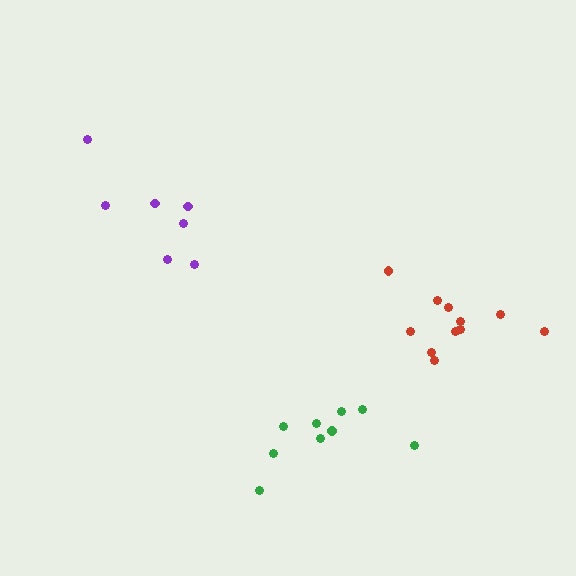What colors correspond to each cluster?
The clusters are colored: red, green, purple.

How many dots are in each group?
Group 1: 11 dots, Group 2: 9 dots, Group 3: 7 dots (27 total).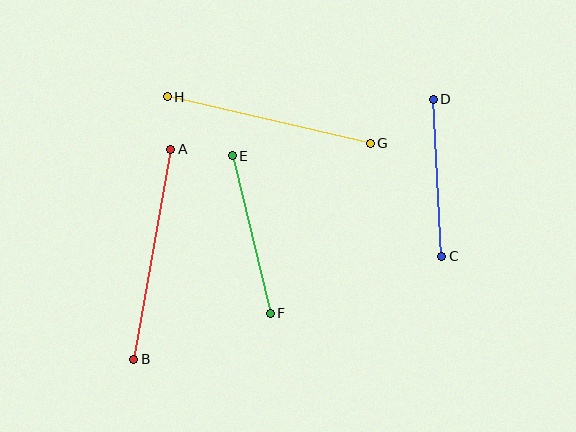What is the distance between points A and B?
The distance is approximately 213 pixels.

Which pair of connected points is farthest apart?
Points A and B are farthest apart.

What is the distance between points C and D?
The distance is approximately 157 pixels.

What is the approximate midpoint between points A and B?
The midpoint is at approximately (152, 254) pixels.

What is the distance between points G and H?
The distance is approximately 208 pixels.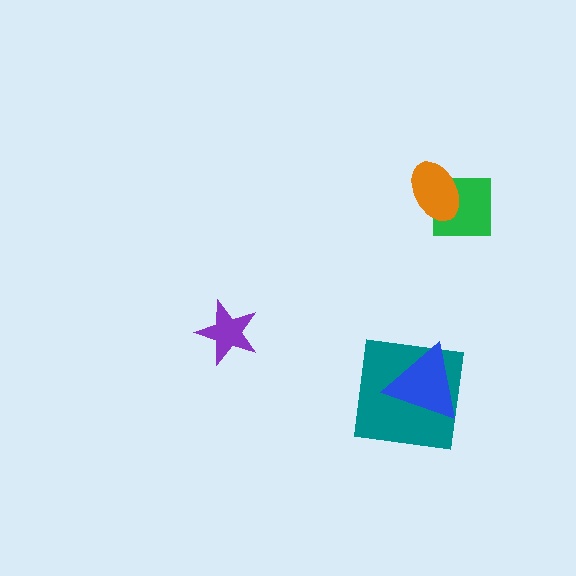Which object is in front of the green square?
The orange ellipse is in front of the green square.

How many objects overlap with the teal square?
1 object overlaps with the teal square.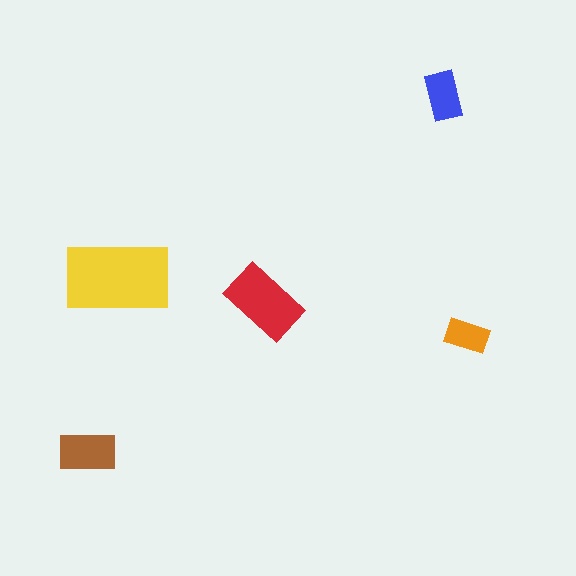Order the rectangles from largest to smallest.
the yellow one, the red one, the brown one, the blue one, the orange one.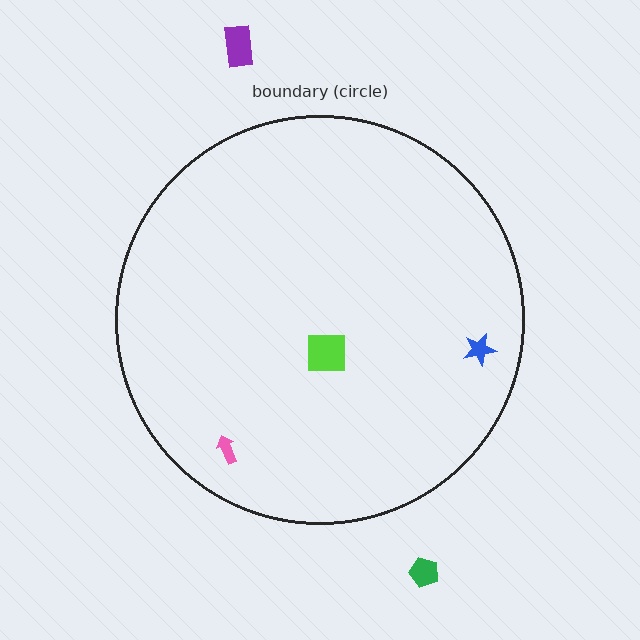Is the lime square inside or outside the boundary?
Inside.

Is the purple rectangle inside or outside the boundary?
Outside.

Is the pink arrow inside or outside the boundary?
Inside.